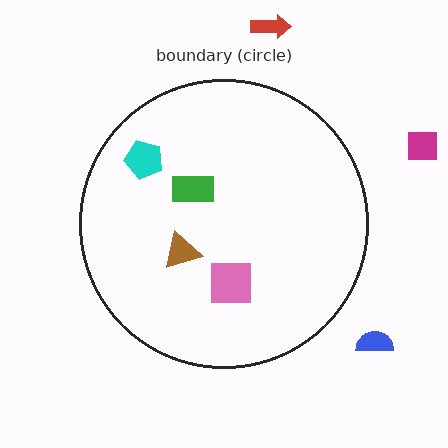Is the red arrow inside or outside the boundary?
Outside.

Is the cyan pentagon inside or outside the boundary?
Inside.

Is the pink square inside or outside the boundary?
Inside.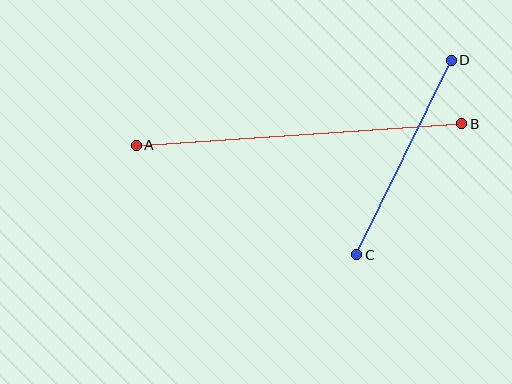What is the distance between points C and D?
The distance is approximately 216 pixels.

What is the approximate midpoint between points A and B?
The midpoint is at approximately (299, 135) pixels.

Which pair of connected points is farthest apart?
Points A and B are farthest apart.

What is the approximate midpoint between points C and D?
The midpoint is at approximately (404, 157) pixels.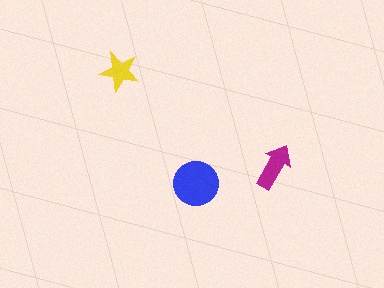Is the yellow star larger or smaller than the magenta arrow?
Smaller.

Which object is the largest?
The blue circle.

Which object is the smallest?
The yellow star.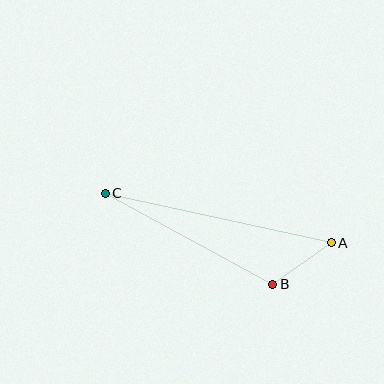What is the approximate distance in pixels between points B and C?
The distance between B and C is approximately 190 pixels.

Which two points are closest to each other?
Points A and B are closest to each other.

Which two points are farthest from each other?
Points A and C are farthest from each other.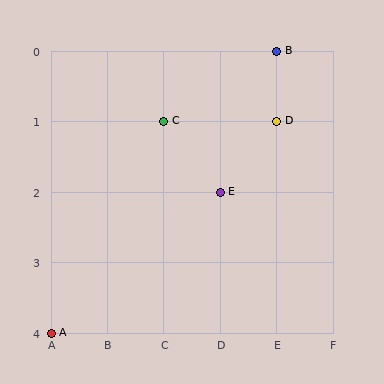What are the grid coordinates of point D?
Point D is at grid coordinates (E, 1).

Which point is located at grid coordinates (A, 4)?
Point A is at (A, 4).